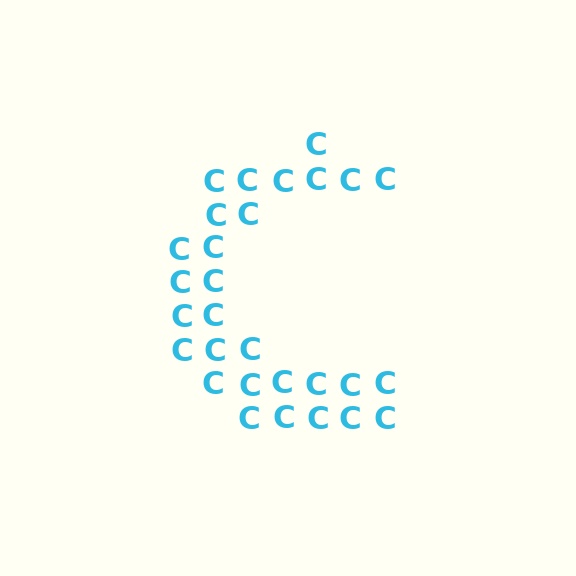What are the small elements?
The small elements are letter C's.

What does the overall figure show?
The overall figure shows the letter C.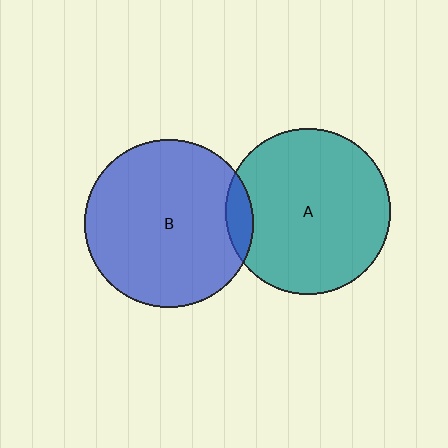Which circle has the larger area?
Circle B (blue).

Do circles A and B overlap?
Yes.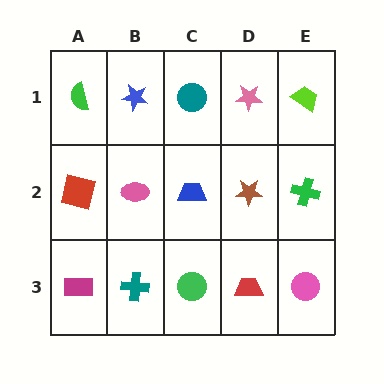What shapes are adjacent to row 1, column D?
A brown star (row 2, column D), a teal circle (row 1, column C), a lime trapezoid (row 1, column E).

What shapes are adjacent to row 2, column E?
A lime trapezoid (row 1, column E), a pink circle (row 3, column E), a brown star (row 2, column D).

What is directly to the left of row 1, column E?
A pink star.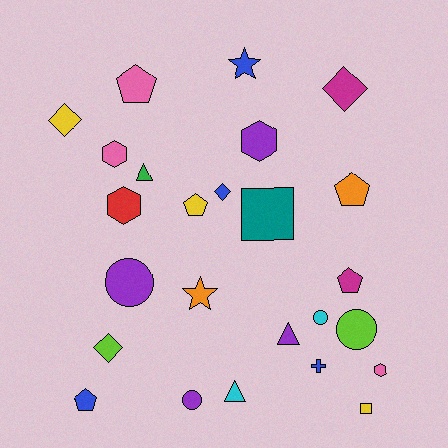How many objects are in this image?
There are 25 objects.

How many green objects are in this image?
There is 1 green object.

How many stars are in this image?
There are 2 stars.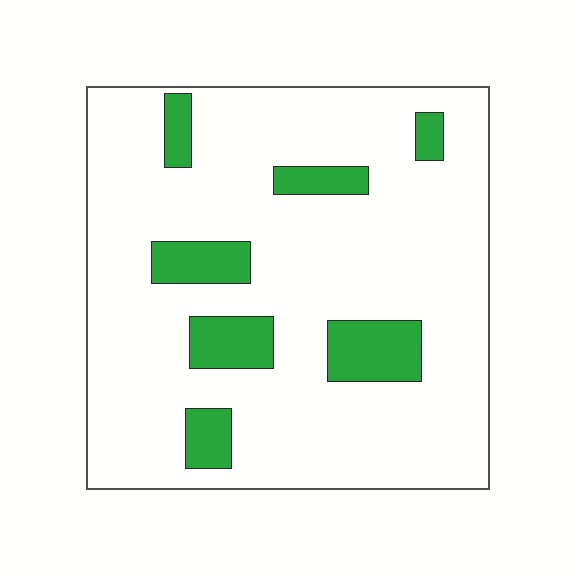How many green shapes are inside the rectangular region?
7.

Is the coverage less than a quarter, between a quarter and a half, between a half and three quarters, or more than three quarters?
Less than a quarter.